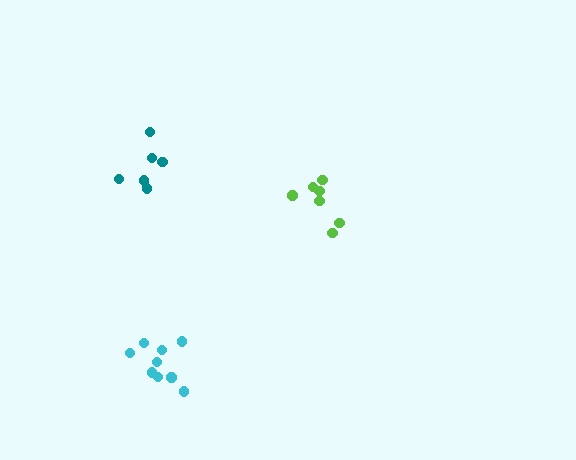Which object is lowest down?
The cyan cluster is bottommost.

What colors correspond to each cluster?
The clusters are colored: cyan, teal, lime.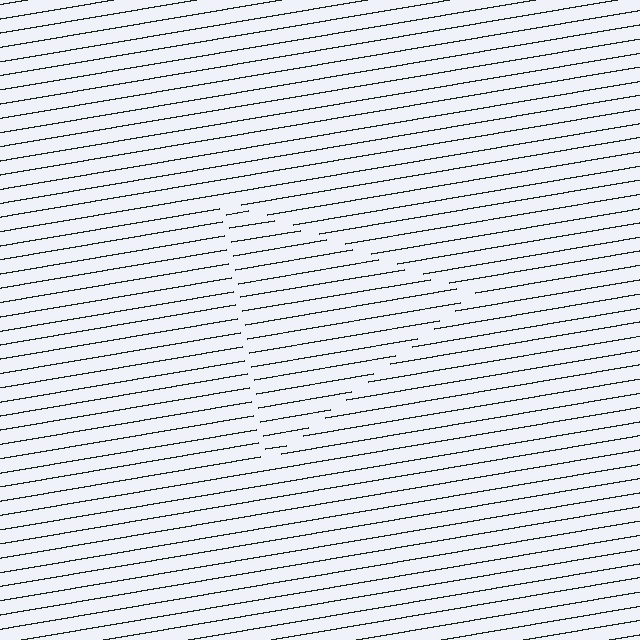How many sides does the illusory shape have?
3 sides — the line-ends trace a triangle.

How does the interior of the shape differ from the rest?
The interior of the shape contains the same grating, shifted by half a period — the contour is defined by the phase discontinuity where line-ends from the inner and outer gratings abut.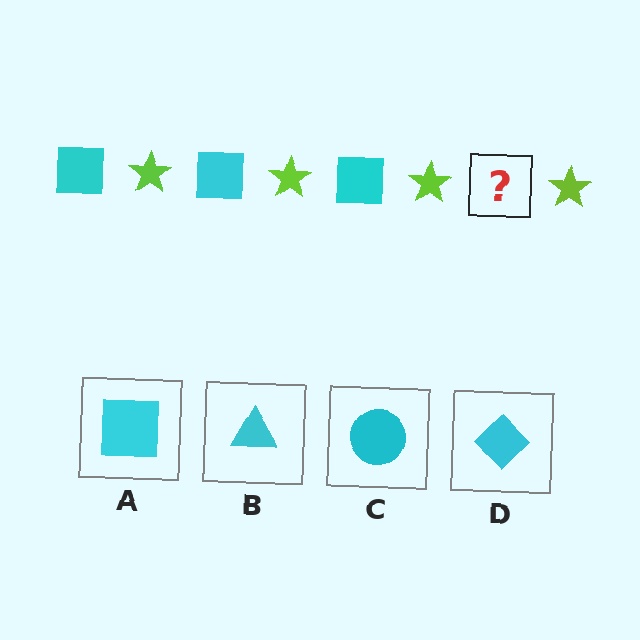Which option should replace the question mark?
Option A.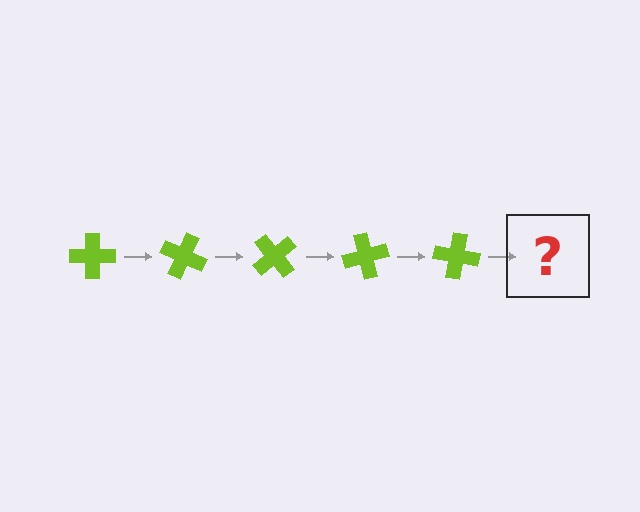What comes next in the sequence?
The next element should be a lime cross rotated 125 degrees.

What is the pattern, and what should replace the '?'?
The pattern is that the cross rotates 25 degrees each step. The '?' should be a lime cross rotated 125 degrees.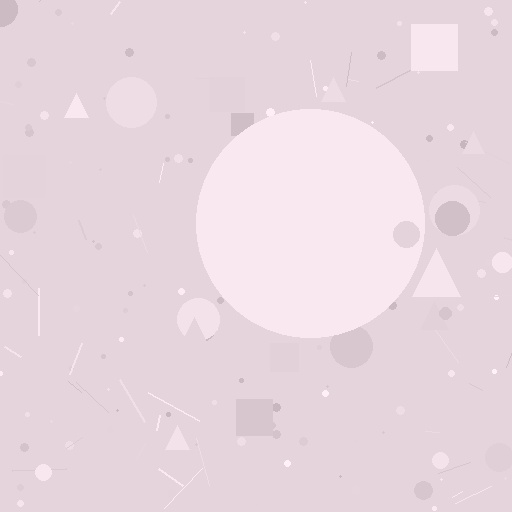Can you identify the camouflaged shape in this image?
The camouflaged shape is a circle.